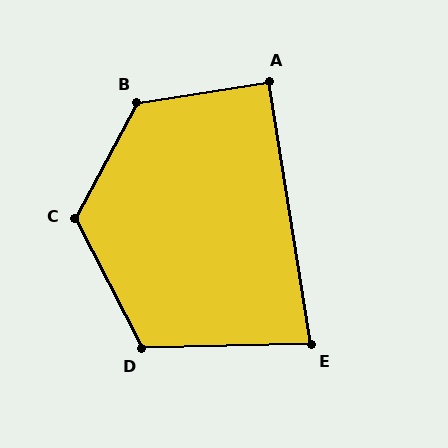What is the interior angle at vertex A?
Approximately 90 degrees (approximately right).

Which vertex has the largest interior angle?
B, at approximately 127 degrees.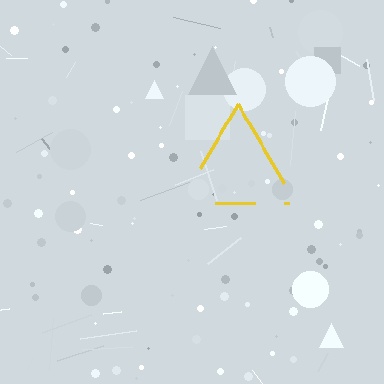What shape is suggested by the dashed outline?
The dashed outline suggests a triangle.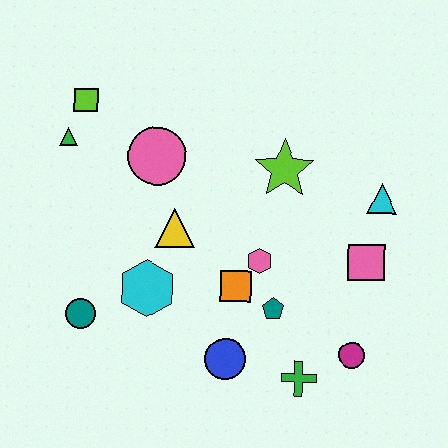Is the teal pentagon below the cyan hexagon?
Yes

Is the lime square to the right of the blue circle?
No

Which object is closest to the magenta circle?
The green cross is closest to the magenta circle.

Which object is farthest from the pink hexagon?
The lime square is farthest from the pink hexagon.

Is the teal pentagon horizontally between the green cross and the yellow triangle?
Yes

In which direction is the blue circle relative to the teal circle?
The blue circle is to the right of the teal circle.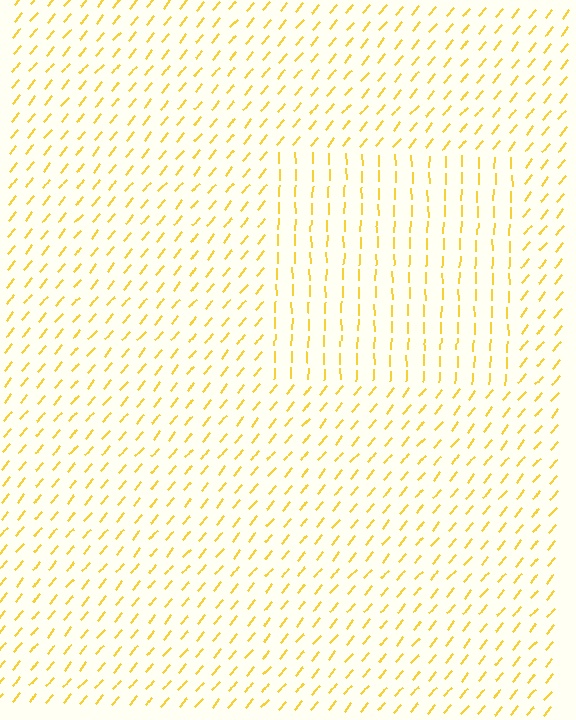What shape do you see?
I see a rectangle.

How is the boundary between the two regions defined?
The boundary is defined purely by a change in line orientation (approximately 40 degrees difference). All lines are the same color and thickness.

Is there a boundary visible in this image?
Yes, there is a texture boundary formed by a change in line orientation.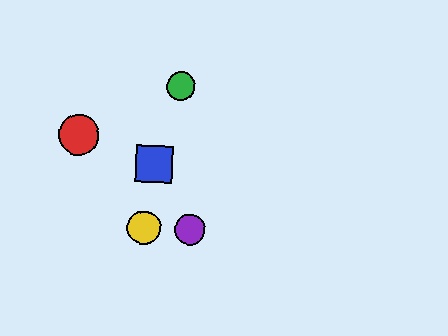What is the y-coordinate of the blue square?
The blue square is at y≈164.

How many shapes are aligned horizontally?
2 shapes (the yellow circle, the purple circle) are aligned horizontally.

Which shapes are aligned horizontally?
The yellow circle, the purple circle are aligned horizontally.